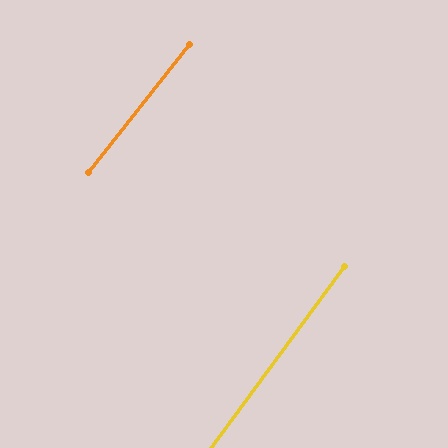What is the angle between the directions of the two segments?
Approximately 2 degrees.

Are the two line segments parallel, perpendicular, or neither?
Parallel — their directions differ by only 1.9°.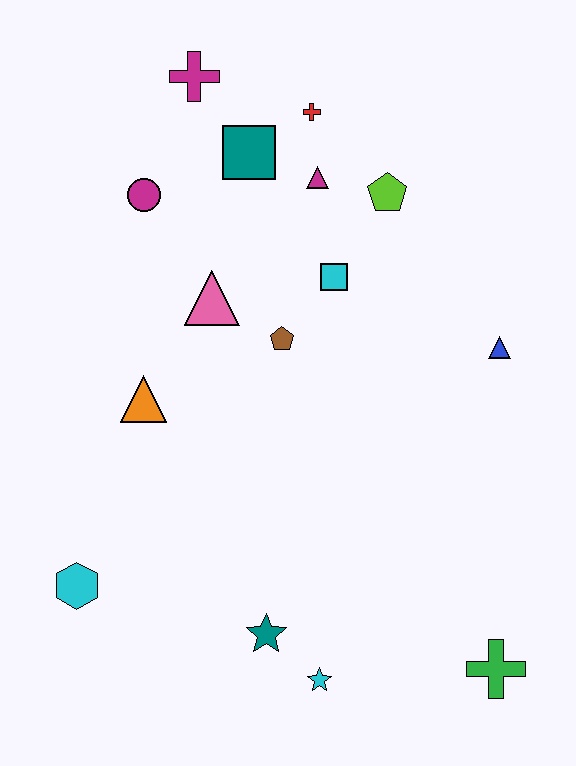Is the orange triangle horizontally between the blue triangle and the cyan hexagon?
Yes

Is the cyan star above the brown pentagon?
No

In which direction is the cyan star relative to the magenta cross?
The cyan star is below the magenta cross.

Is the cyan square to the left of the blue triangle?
Yes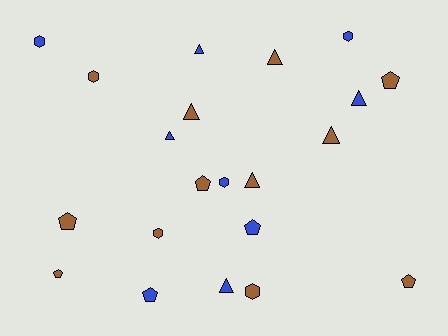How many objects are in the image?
There are 21 objects.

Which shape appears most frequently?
Triangle, with 8 objects.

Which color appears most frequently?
Brown, with 12 objects.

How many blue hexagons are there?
There are 3 blue hexagons.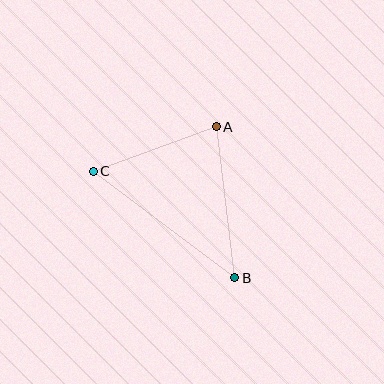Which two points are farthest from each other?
Points B and C are farthest from each other.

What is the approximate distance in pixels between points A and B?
The distance between A and B is approximately 152 pixels.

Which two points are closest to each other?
Points A and C are closest to each other.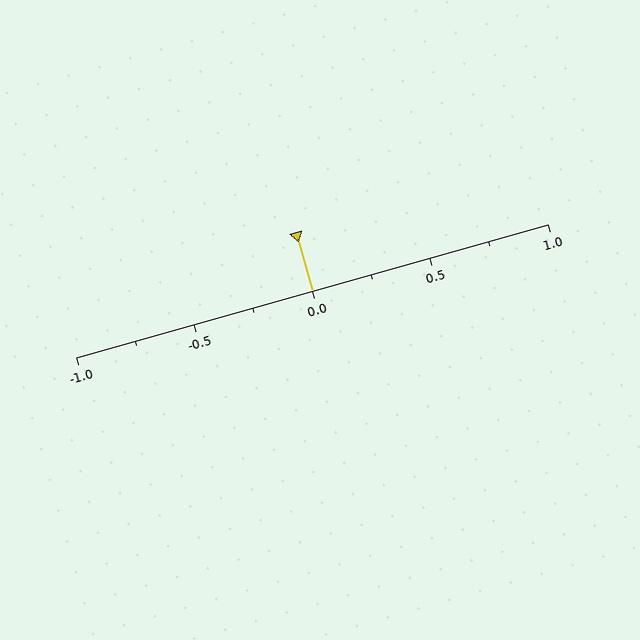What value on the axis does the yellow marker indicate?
The marker indicates approximately 0.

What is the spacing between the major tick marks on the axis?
The major ticks are spaced 0.5 apart.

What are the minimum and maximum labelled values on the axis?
The axis runs from -1.0 to 1.0.